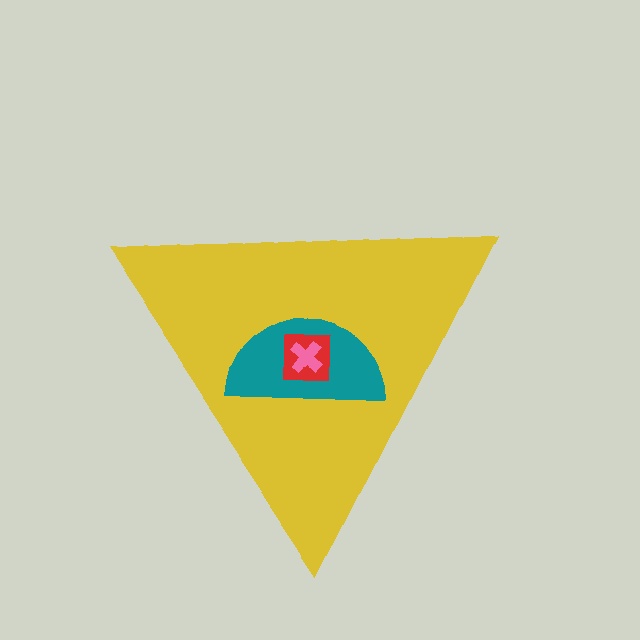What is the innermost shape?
The pink cross.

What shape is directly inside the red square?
The pink cross.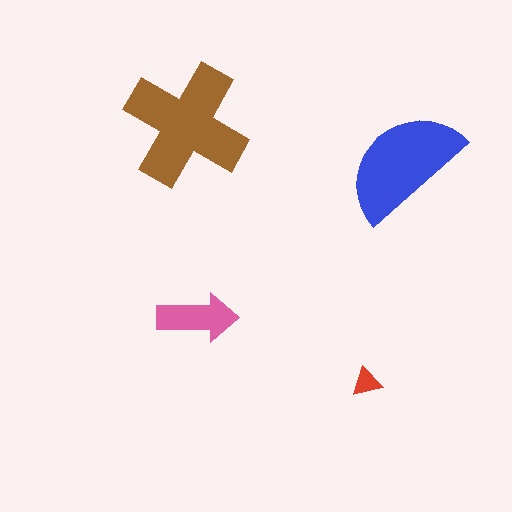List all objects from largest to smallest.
The brown cross, the blue semicircle, the pink arrow, the red triangle.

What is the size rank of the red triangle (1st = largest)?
4th.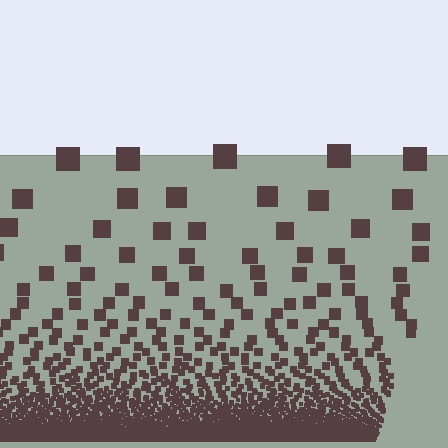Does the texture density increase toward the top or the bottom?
Density increases toward the bottom.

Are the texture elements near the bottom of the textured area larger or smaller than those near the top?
Smaller. The gradient is inverted — elements near the bottom are smaller and denser.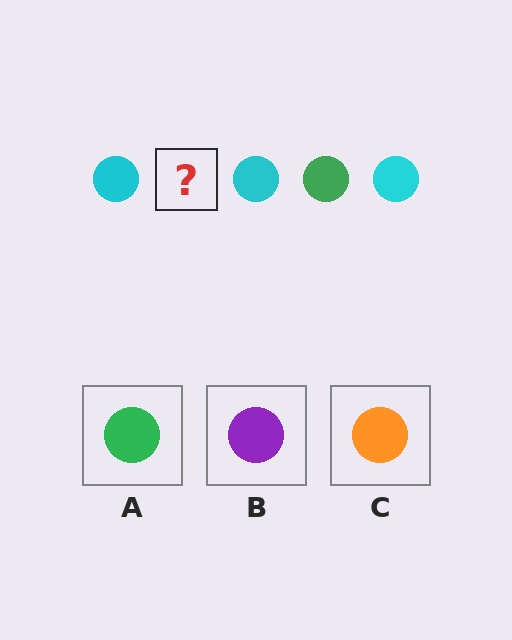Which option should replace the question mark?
Option A.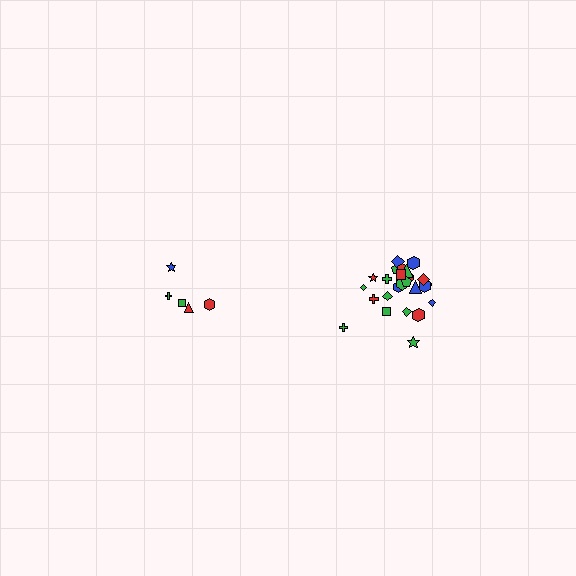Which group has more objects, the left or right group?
The right group.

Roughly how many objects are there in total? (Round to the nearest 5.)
Roughly 30 objects in total.